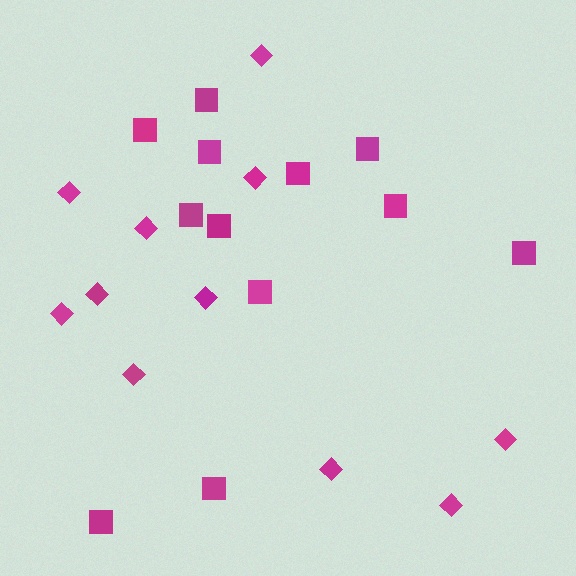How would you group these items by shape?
There are 2 groups: one group of diamonds (11) and one group of squares (12).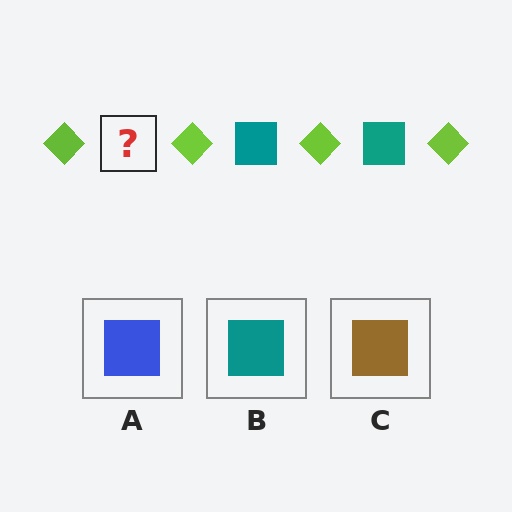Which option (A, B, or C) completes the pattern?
B.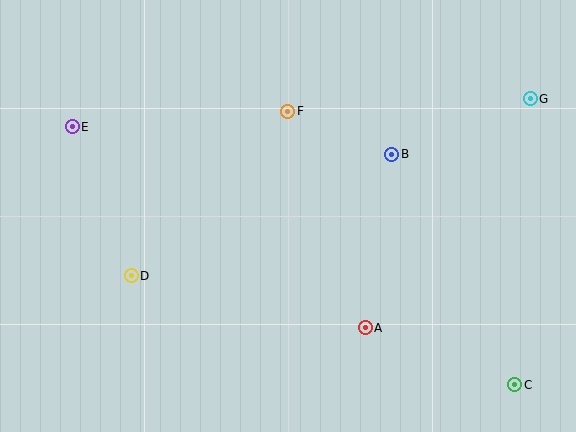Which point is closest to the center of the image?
Point F at (288, 111) is closest to the center.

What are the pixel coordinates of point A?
Point A is at (365, 328).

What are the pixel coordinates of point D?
Point D is at (131, 276).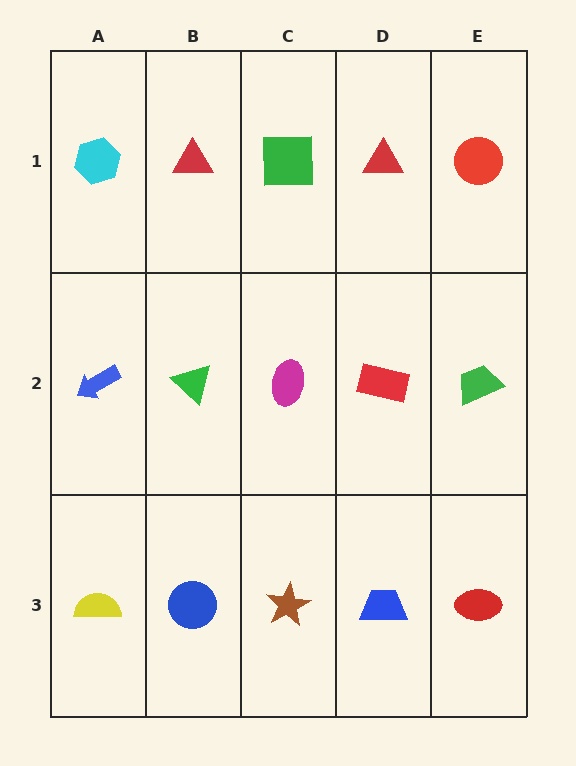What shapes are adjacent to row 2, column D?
A red triangle (row 1, column D), a blue trapezoid (row 3, column D), a magenta ellipse (row 2, column C), a green trapezoid (row 2, column E).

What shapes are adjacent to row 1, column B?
A green triangle (row 2, column B), a cyan hexagon (row 1, column A), a green square (row 1, column C).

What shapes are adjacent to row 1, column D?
A red rectangle (row 2, column D), a green square (row 1, column C), a red circle (row 1, column E).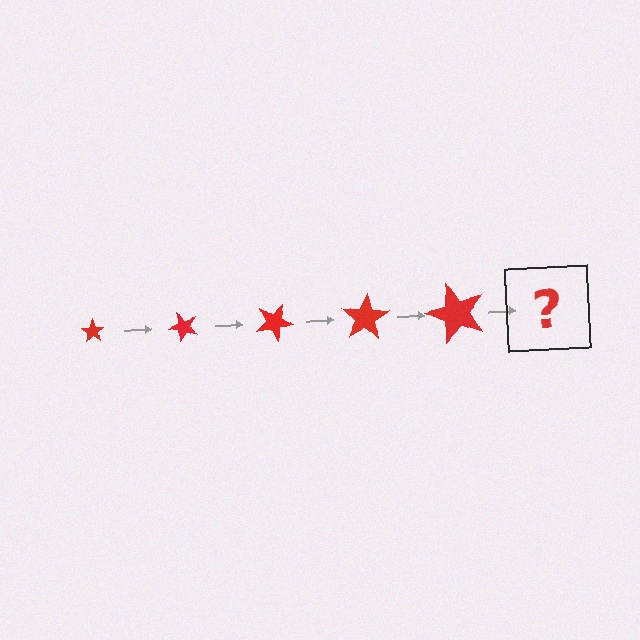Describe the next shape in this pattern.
It should be a star, larger than the previous one and rotated 250 degrees from the start.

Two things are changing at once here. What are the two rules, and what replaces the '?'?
The two rules are that the star grows larger each step and it rotates 50 degrees each step. The '?' should be a star, larger than the previous one and rotated 250 degrees from the start.